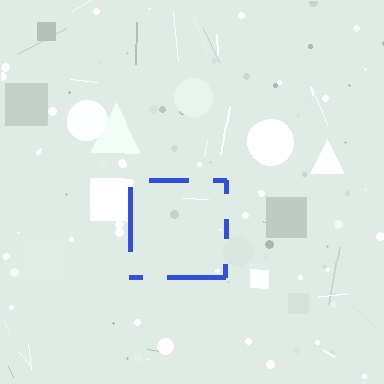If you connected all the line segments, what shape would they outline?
They would outline a square.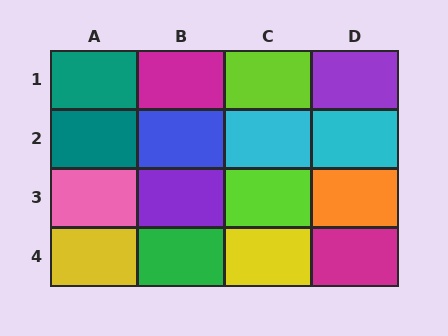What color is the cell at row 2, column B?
Blue.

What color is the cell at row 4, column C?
Yellow.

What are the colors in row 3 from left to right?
Pink, purple, lime, orange.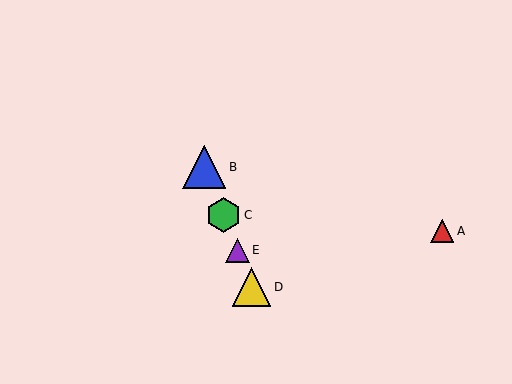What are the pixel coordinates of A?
Object A is at (442, 231).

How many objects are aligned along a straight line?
4 objects (B, C, D, E) are aligned along a straight line.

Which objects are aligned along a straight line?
Objects B, C, D, E are aligned along a straight line.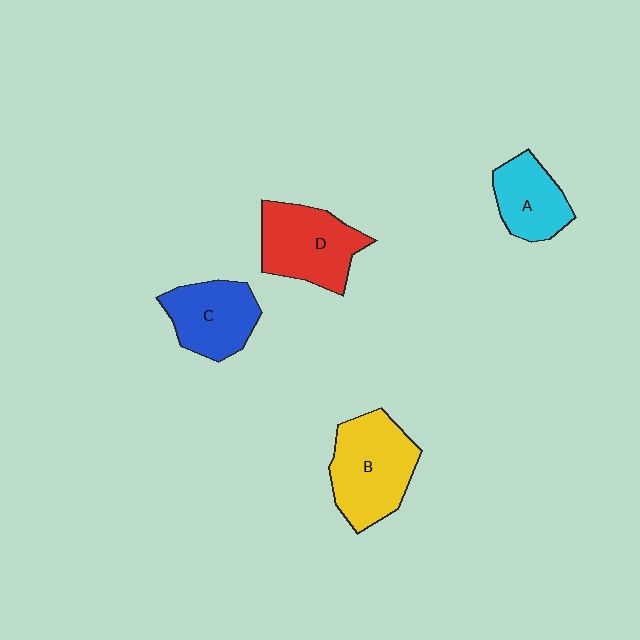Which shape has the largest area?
Shape B (yellow).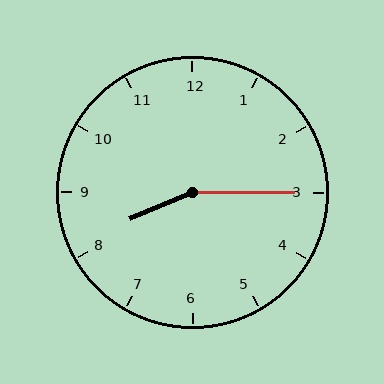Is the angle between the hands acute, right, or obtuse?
It is obtuse.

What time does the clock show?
8:15.